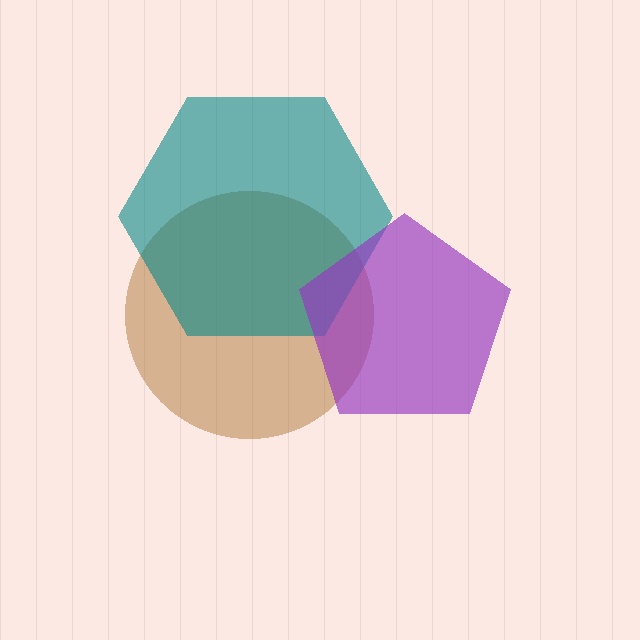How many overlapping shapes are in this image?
There are 3 overlapping shapes in the image.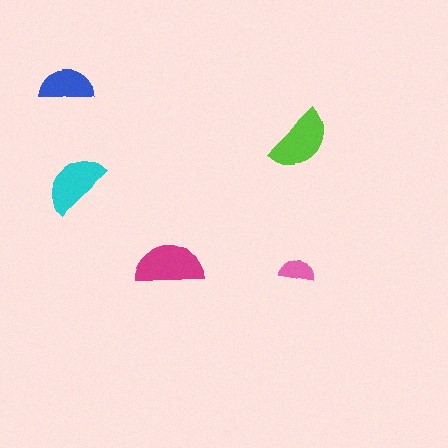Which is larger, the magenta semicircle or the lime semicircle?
The magenta one.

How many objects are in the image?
There are 5 objects in the image.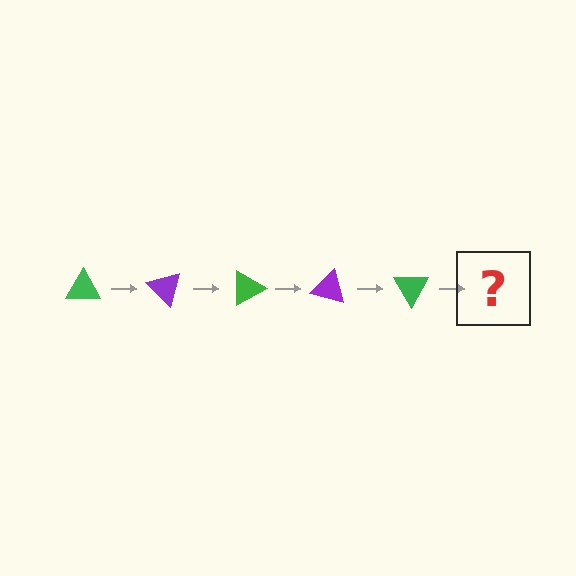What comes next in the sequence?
The next element should be a purple triangle, rotated 225 degrees from the start.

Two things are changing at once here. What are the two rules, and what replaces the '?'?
The two rules are that it rotates 45 degrees each step and the color cycles through green and purple. The '?' should be a purple triangle, rotated 225 degrees from the start.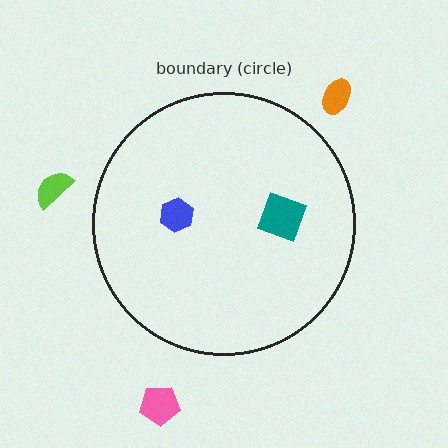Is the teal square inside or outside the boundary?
Inside.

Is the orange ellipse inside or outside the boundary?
Outside.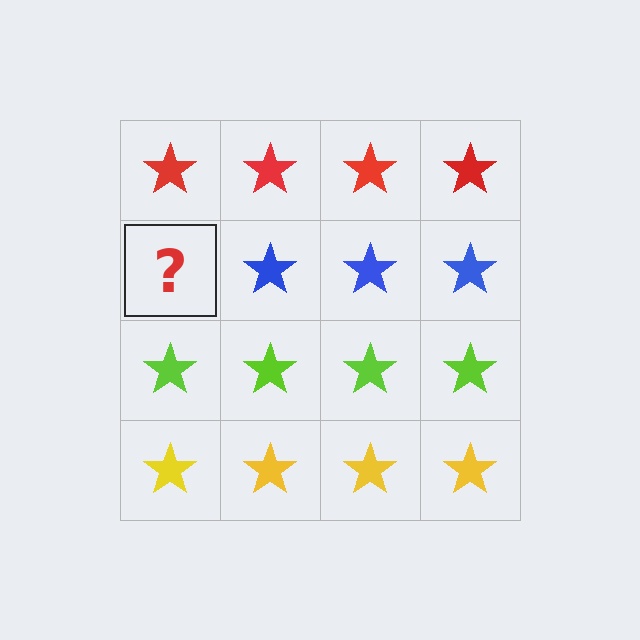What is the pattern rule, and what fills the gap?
The rule is that each row has a consistent color. The gap should be filled with a blue star.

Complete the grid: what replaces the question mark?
The question mark should be replaced with a blue star.